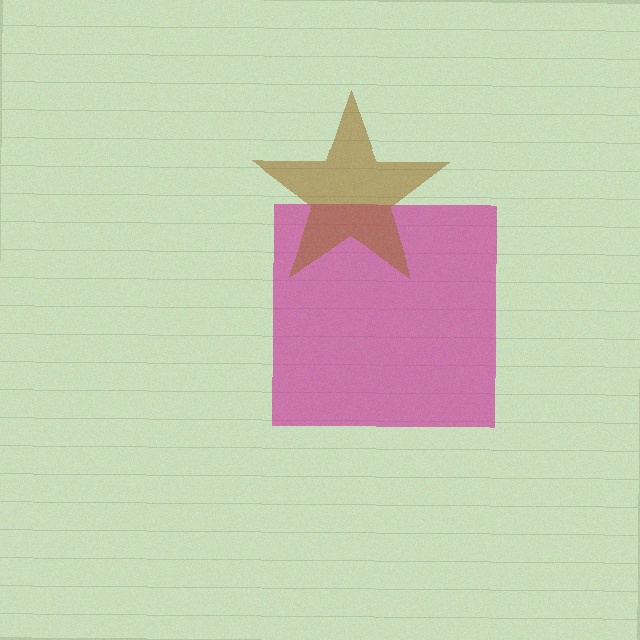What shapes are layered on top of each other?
The layered shapes are: a magenta square, a brown star.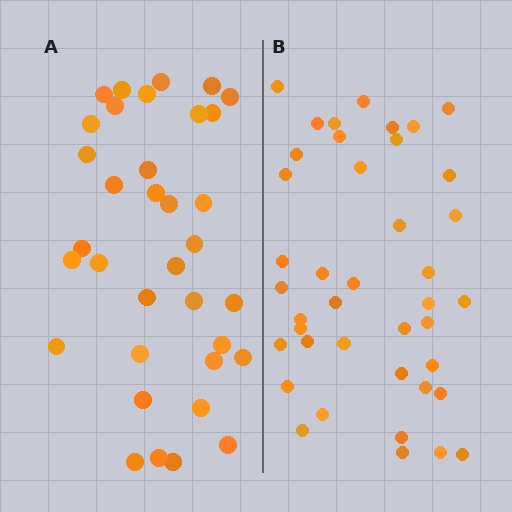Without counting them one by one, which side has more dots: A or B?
Region B (the right region) has more dots.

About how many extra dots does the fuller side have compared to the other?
Region B has about 6 more dots than region A.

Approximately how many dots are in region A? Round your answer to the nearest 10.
About 40 dots. (The exact count is 35, which rounds to 40.)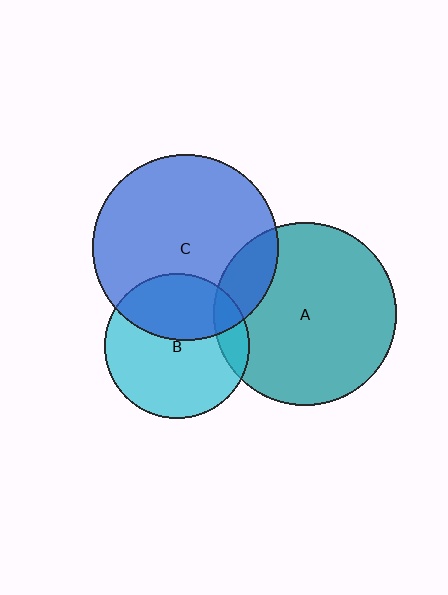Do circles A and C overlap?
Yes.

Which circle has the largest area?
Circle C (blue).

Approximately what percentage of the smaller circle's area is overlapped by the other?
Approximately 15%.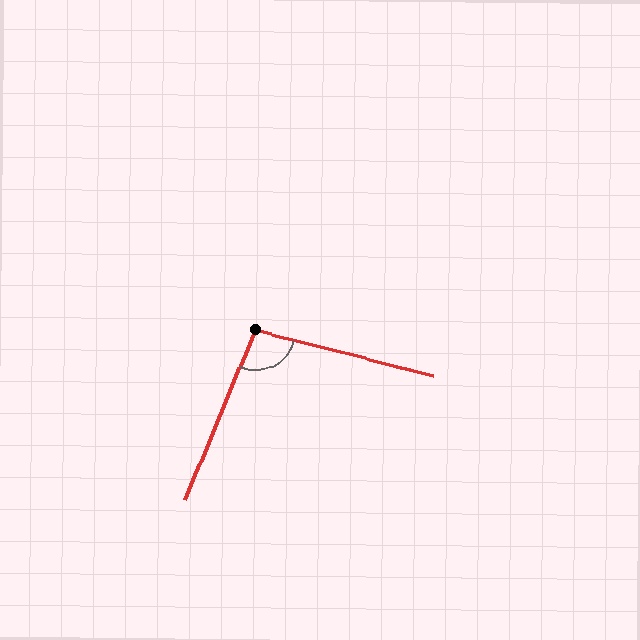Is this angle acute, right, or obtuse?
It is obtuse.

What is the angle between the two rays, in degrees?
Approximately 98 degrees.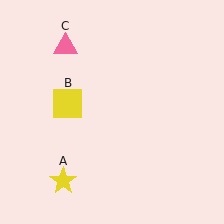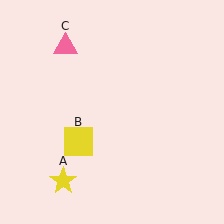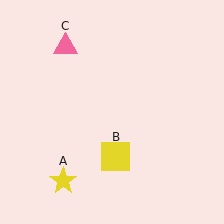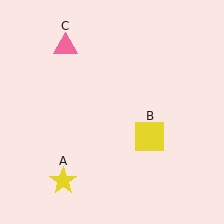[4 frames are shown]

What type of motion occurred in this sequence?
The yellow square (object B) rotated counterclockwise around the center of the scene.